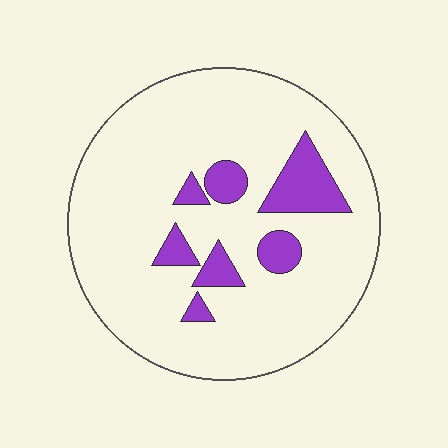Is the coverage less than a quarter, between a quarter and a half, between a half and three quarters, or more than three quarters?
Less than a quarter.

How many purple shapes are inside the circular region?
7.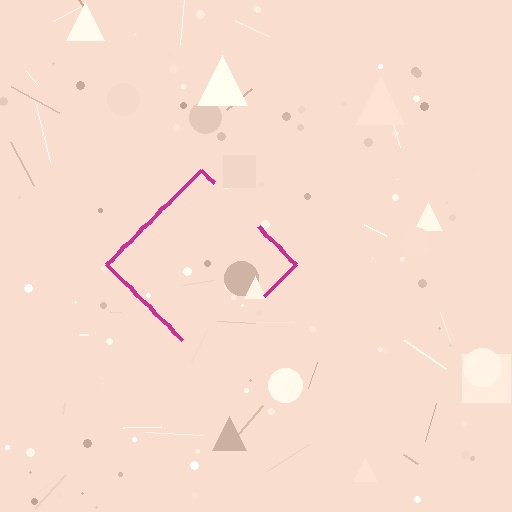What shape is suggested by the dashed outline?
The dashed outline suggests a diamond.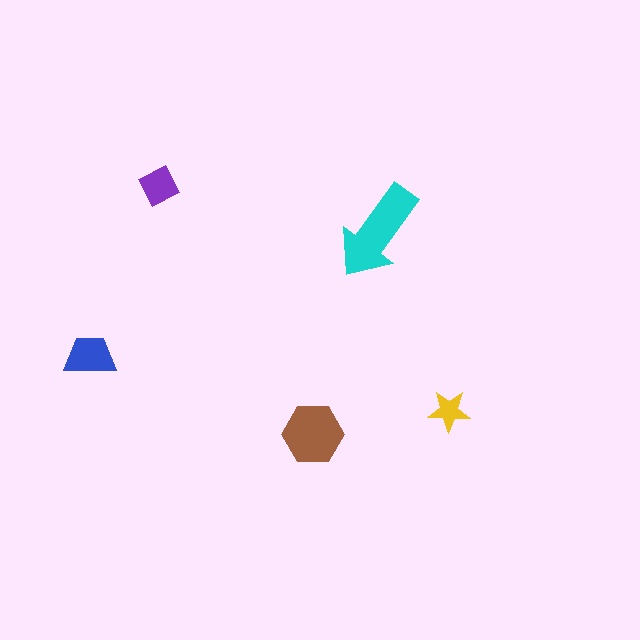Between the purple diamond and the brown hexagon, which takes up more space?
The brown hexagon.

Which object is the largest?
The cyan arrow.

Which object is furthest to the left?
The blue trapezoid is leftmost.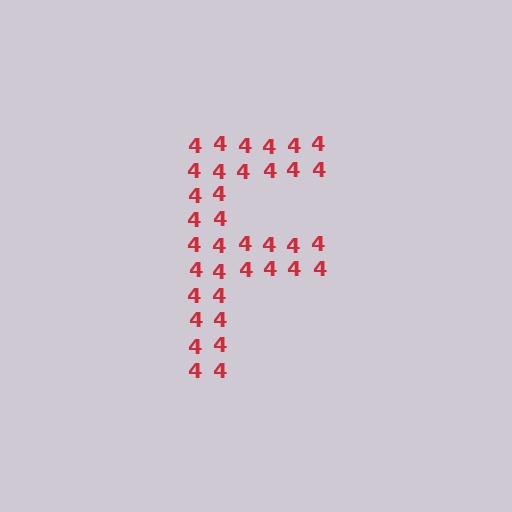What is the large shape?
The large shape is the letter F.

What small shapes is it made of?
It is made of small digit 4's.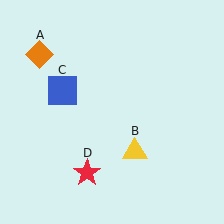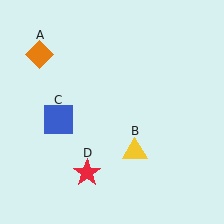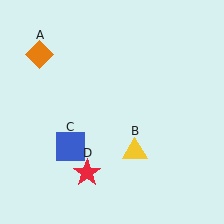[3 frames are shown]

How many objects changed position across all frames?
1 object changed position: blue square (object C).